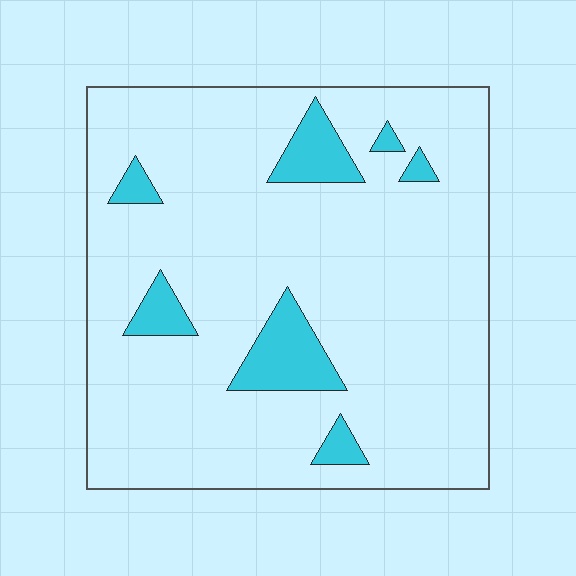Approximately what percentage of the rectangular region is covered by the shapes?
Approximately 10%.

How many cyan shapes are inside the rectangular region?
7.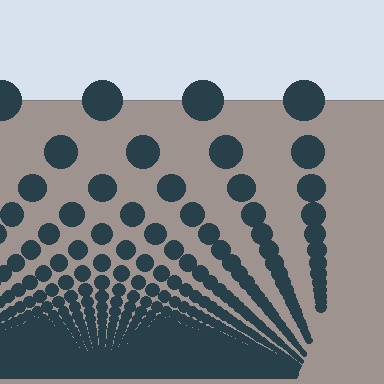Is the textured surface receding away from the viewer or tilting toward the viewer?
The surface appears to tilt toward the viewer. Texture elements get larger and sparser toward the top.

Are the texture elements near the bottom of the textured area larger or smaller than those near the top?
Smaller. The gradient is inverted — elements near the bottom are smaller and denser.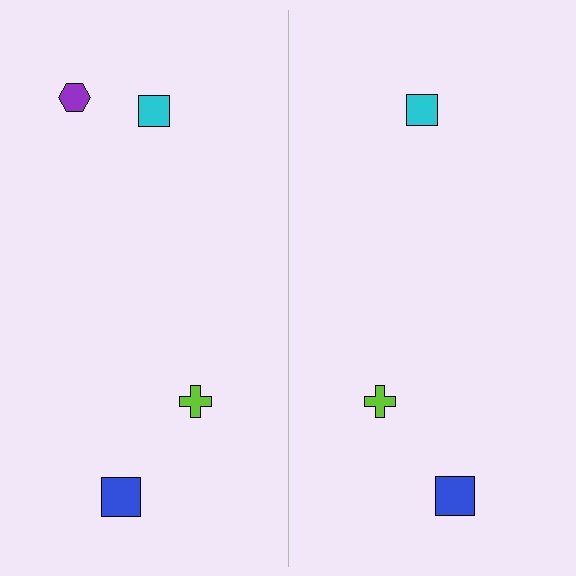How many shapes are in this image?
There are 7 shapes in this image.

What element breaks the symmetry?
A purple hexagon is missing from the right side.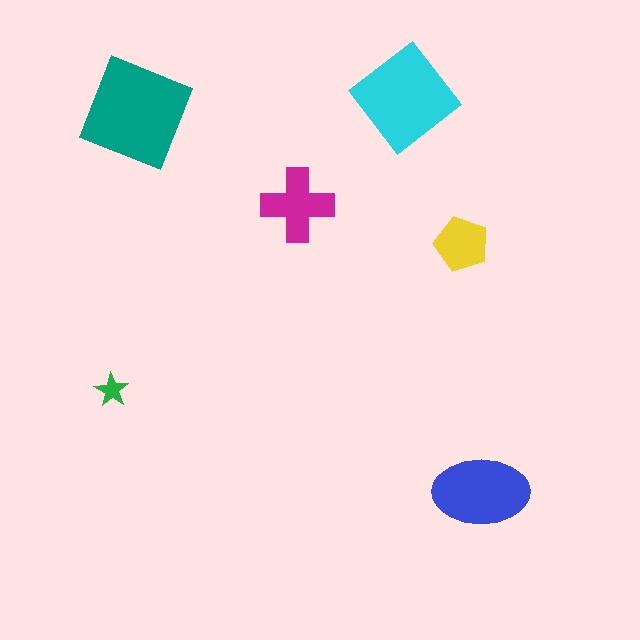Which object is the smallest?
The green star.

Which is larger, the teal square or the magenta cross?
The teal square.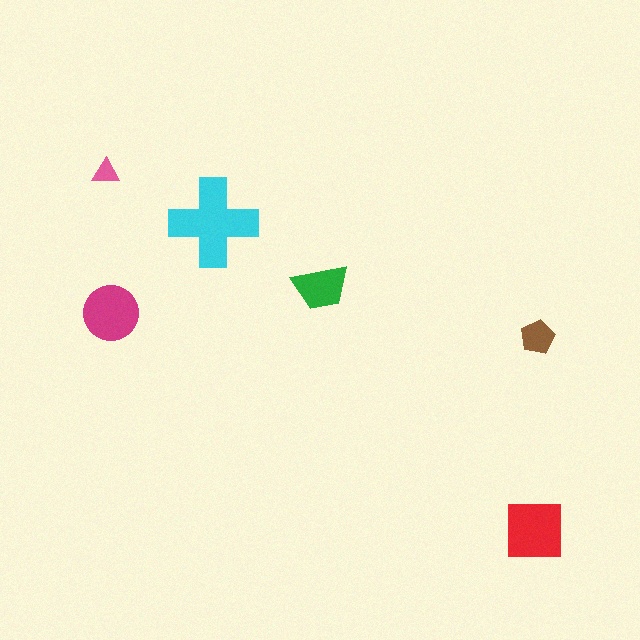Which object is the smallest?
The pink triangle.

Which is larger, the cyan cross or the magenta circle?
The cyan cross.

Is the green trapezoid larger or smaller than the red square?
Smaller.